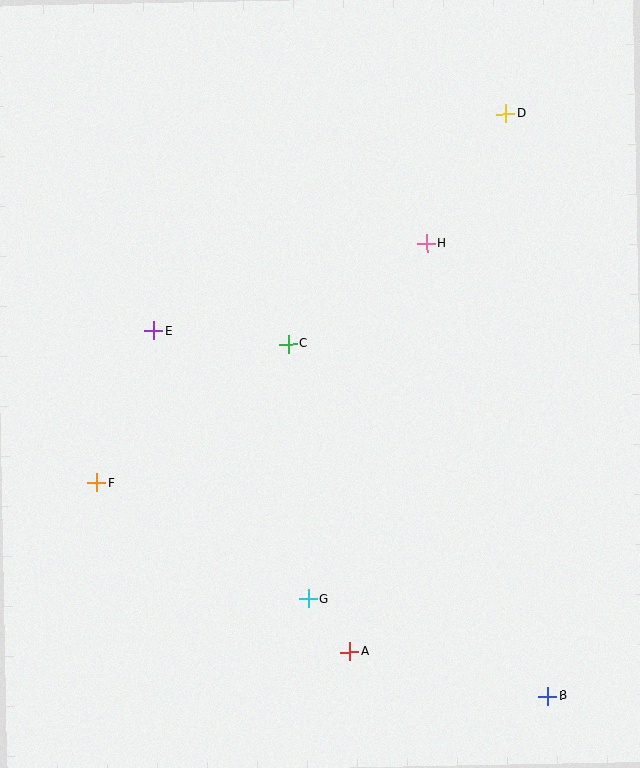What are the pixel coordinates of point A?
Point A is at (350, 652).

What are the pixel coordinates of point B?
Point B is at (548, 696).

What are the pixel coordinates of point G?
Point G is at (309, 599).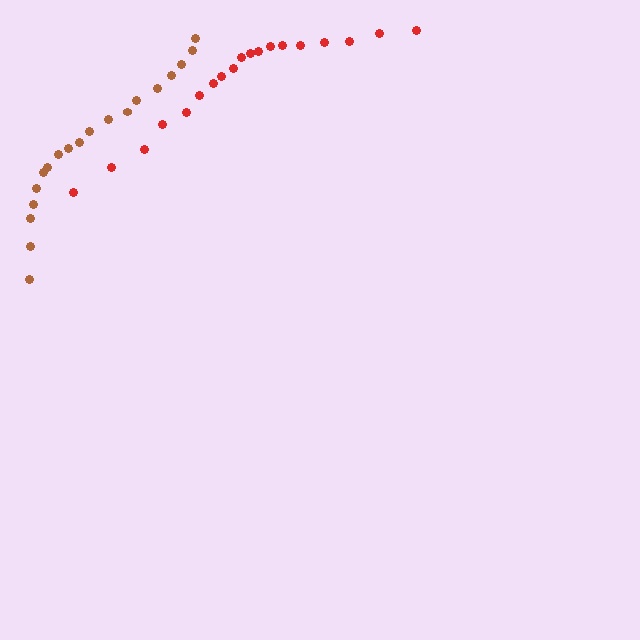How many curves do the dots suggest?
There are 2 distinct paths.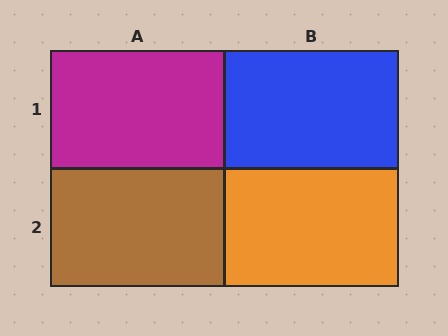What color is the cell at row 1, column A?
Magenta.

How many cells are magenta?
1 cell is magenta.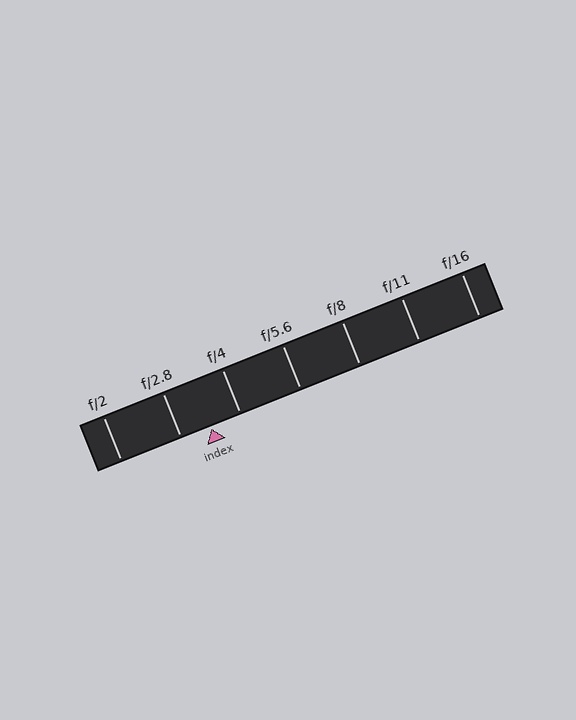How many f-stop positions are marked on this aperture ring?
There are 7 f-stop positions marked.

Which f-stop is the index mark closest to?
The index mark is closest to f/4.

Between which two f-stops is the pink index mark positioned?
The index mark is between f/2.8 and f/4.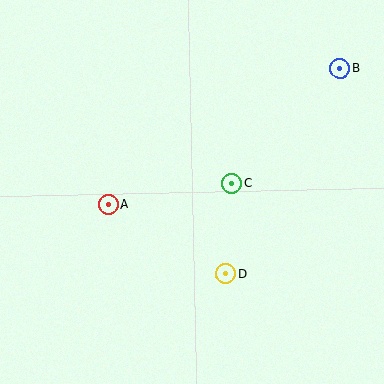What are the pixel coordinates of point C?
Point C is at (231, 183).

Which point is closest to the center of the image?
Point C at (231, 183) is closest to the center.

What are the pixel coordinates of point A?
Point A is at (108, 205).